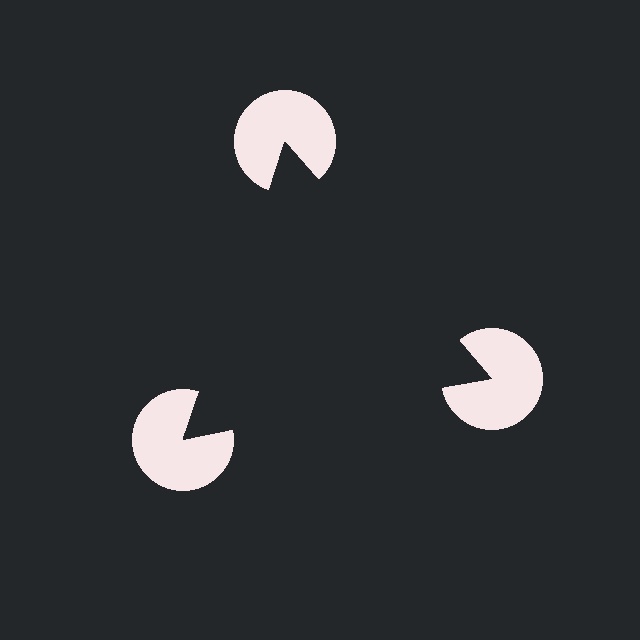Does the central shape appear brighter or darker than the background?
It typically appears slightly darker than the background, even though no actual brightness change is drawn.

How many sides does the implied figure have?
3 sides.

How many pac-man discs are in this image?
There are 3 — one at each vertex of the illusory triangle.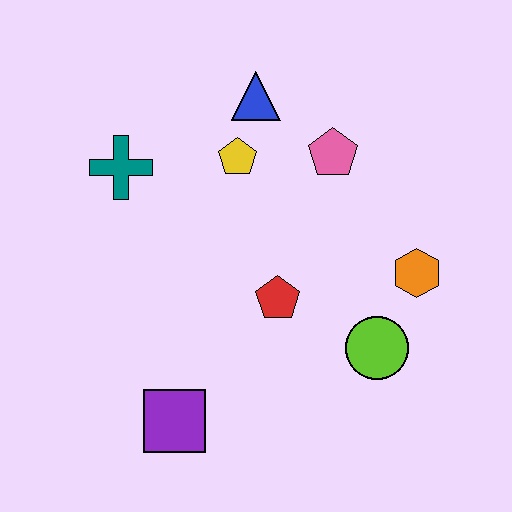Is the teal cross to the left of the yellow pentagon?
Yes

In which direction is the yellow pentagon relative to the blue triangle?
The yellow pentagon is below the blue triangle.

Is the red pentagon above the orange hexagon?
No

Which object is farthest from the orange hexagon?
The teal cross is farthest from the orange hexagon.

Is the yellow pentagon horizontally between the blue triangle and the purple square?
Yes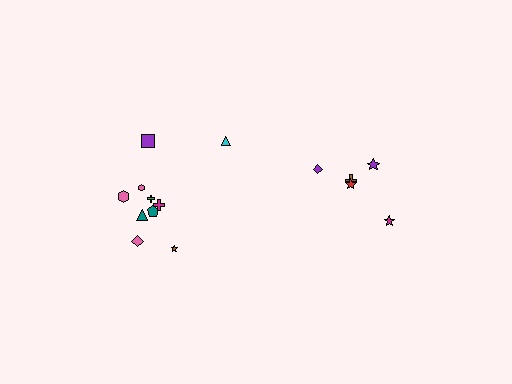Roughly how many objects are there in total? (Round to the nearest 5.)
Roughly 15 objects in total.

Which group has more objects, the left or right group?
The left group.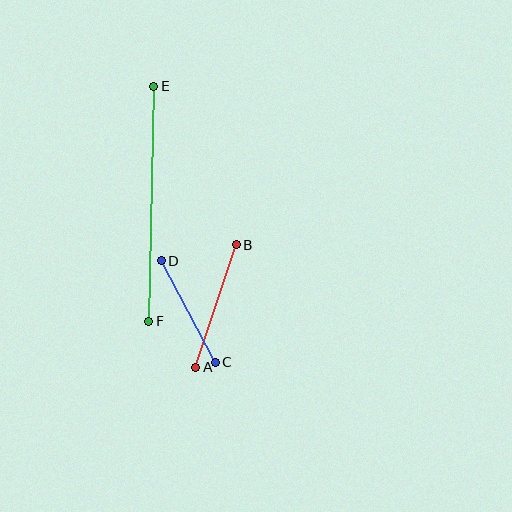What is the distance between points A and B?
The distance is approximately 129 pixels.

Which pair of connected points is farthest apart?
Points E and F are farthest apart.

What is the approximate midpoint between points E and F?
The midpoint is at approximately (151, 204) pixels.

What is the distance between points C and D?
The distance is approximately 115 pixels.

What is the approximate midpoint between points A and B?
The midpoint is at approximately (216, 306) pixels.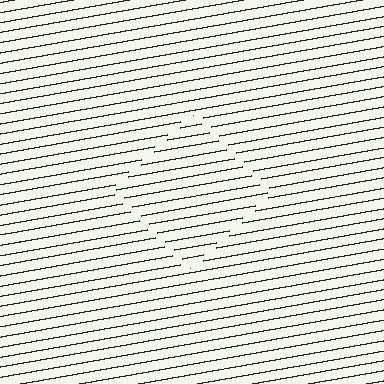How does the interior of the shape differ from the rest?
The interior of the shape contains the same grating, shifted by half a period — the contour is defined by the phase discontinuity where line-ends from the inner and outer gratings abut.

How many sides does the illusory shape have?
4 sides — the line-ends trace a square.